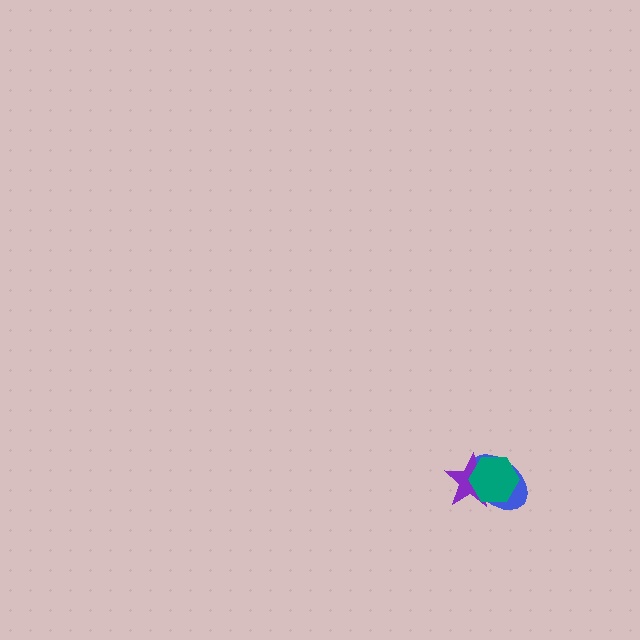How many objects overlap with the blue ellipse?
2 objects overlap with the blue ellipse.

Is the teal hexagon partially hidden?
No, no other shape covers it.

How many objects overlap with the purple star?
2 objects overlap with the purple star.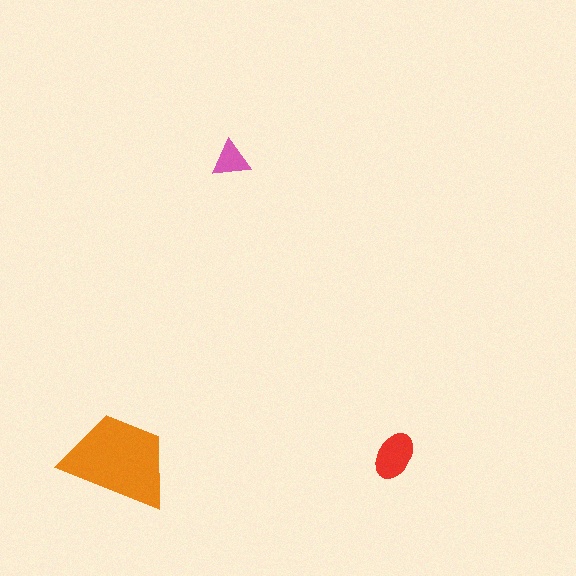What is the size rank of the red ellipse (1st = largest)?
2nd.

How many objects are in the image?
There are 3 objects in the image.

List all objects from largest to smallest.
The orange trapezoid, the red ellipse, the pink triangle.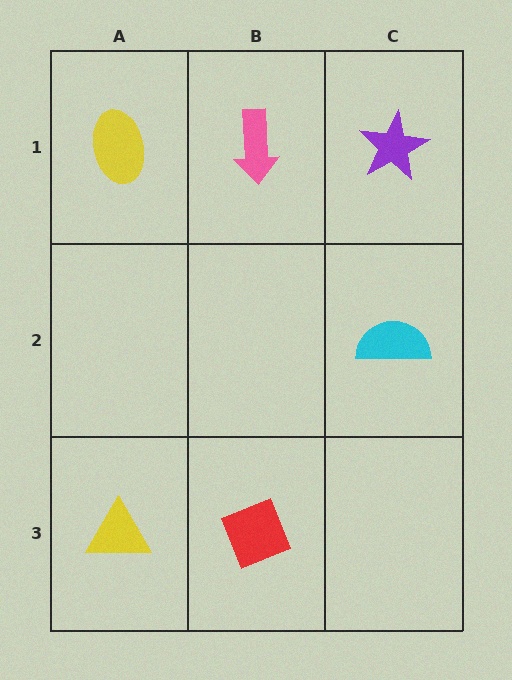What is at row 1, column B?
A pink arrow.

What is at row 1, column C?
A purple star.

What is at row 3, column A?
A yellow triangle.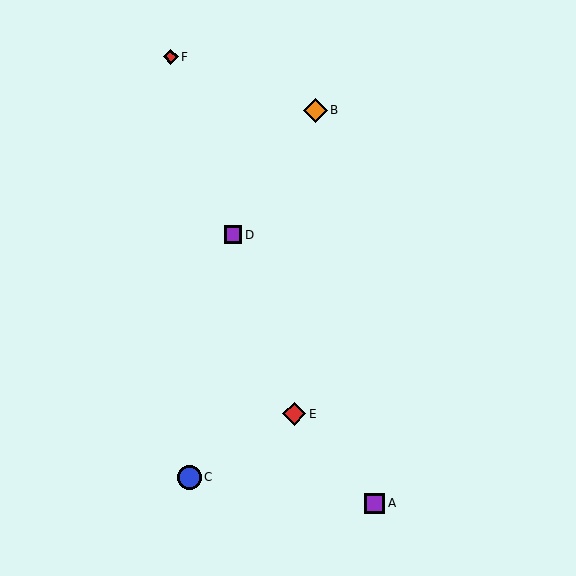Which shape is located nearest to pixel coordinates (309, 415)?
The red diamond (labeled E) at (294, 414) is nearest to that location.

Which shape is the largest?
The orange diamond (labeled B) is the largest.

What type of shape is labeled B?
Shape B is an orange diamond.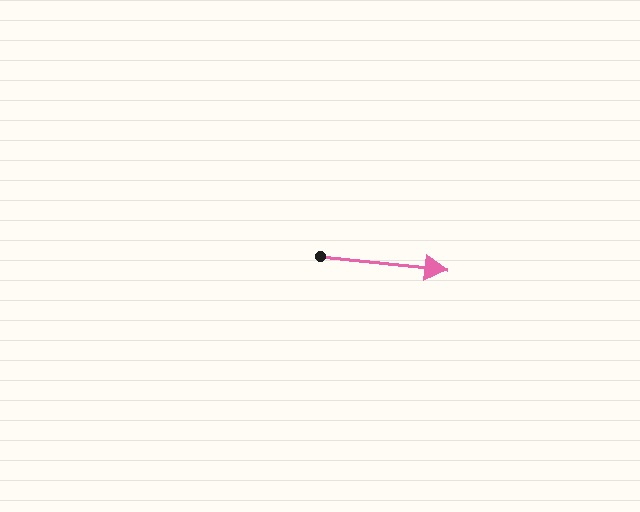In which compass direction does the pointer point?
East.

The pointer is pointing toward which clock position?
Roughly 3 o'clock.